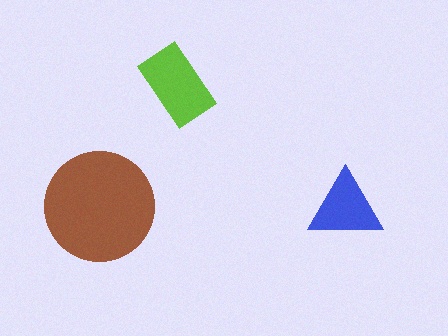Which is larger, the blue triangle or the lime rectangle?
The lime rectangle.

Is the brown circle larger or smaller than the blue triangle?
Larger.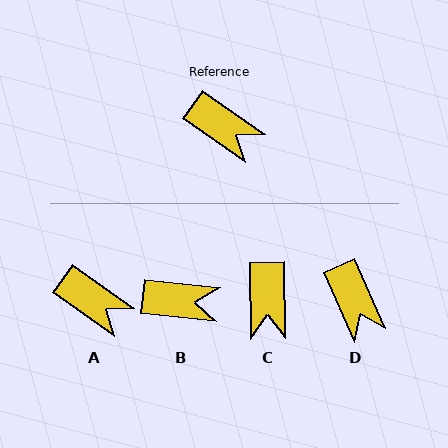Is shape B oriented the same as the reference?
No, it is off by about 30 degrees.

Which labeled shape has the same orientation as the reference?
A.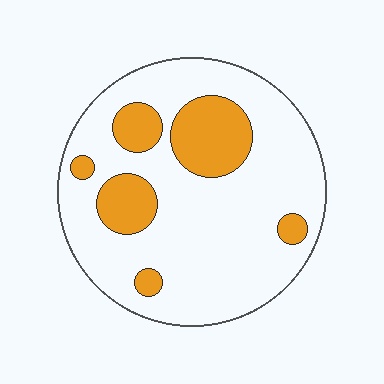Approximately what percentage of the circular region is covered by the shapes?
Approximately 20%.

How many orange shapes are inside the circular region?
6.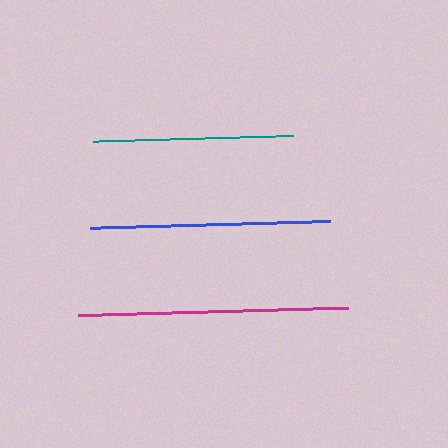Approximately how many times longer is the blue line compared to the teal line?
The blue line is approximately 1.2 times the length of the teal line.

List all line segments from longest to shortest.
From longest to shortest: magenta, blue, teal.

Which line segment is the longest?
The magenta line is the longest at approximately 272 pixels.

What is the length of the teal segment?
The teal segment is approximately 200 pixels long.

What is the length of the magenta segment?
The magenta segment is approximately 272 pixels long.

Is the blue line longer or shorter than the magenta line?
The magenta line is longer than the blue line.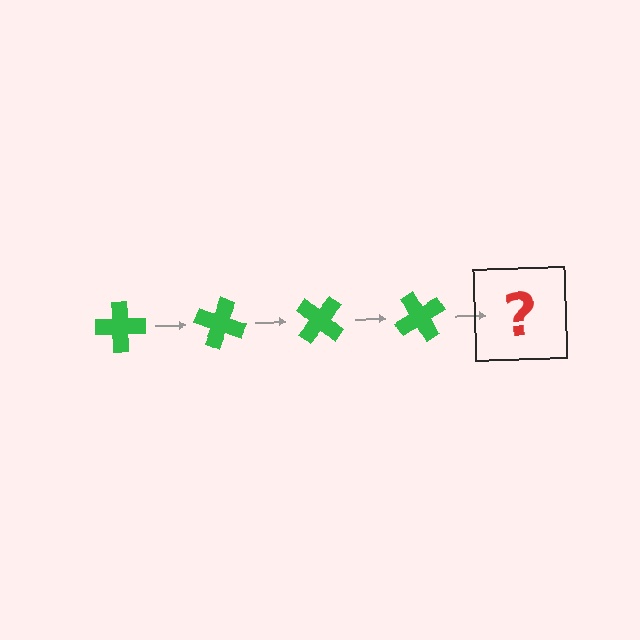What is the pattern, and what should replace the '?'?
The pattern is that the cross rotates 20 degrees each step. The '?' should be a green cross rotated 80 degrees.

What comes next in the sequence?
The next element should be a green cross rotated 80 degrees.